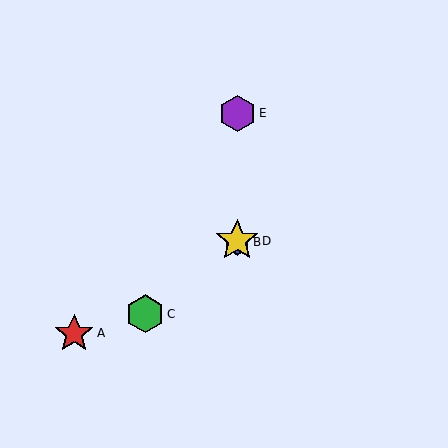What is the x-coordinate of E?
Object E is at x≈237.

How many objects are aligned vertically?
3 objects (B, D, E) are aligned vertically.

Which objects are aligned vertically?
Objects B, D, E are aligned vertically.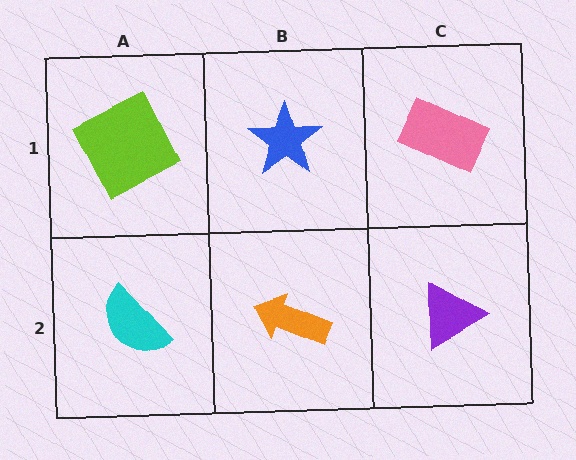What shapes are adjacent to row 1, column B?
An orange arrow (row 2, column B), a lime square (row 1, column A), a pink rectangle (row 1, column C).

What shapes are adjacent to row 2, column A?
A lime square (row 1, column A), an orange arrow (row 2, column B).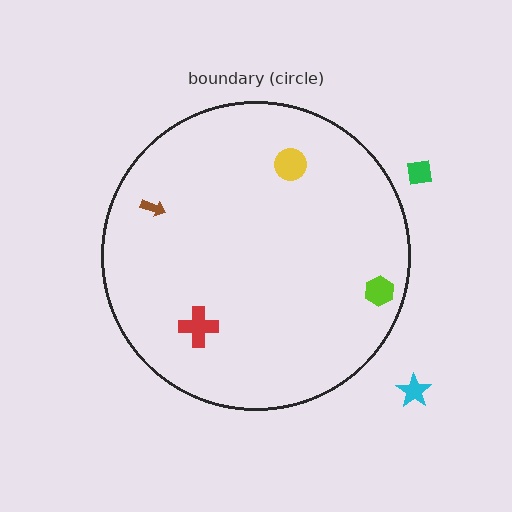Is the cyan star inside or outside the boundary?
Outside.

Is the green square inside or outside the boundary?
Outside.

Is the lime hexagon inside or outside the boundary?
Inside.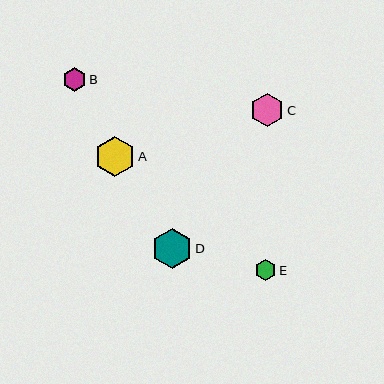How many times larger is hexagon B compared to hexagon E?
Hexagon B is approximately 1.1 times the size of hexagon E.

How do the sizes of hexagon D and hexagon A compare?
Hexagon D and hexagon A are approximately the same size.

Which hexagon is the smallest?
Hexagon E is the smallest with a size of approximately 21 pixels.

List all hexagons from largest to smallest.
From largest to smallest: D, A, C, B, E.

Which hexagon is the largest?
Hexagon D is the largest with a size of approximately 40 pixels.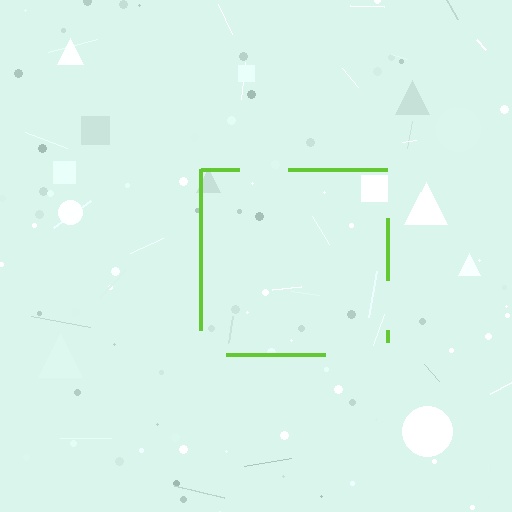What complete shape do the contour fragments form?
The contour fragments form a square.